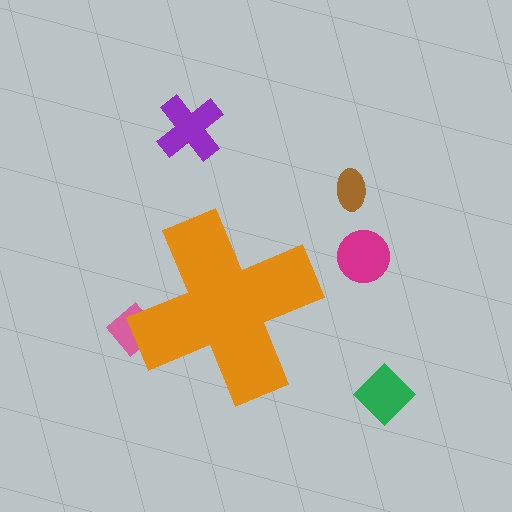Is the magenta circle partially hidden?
No, the magenta circle is fully visible.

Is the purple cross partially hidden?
No, the purple cross is fully visible.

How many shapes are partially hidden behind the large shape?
1 shape is partially hidden.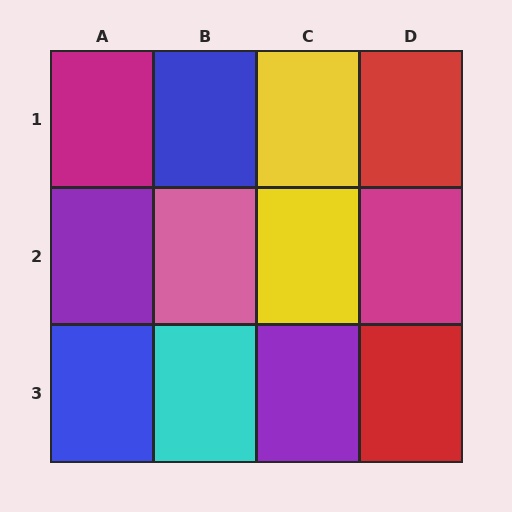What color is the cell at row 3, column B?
Cyan.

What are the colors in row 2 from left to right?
Purple, pink, yellow, magenta.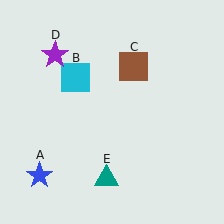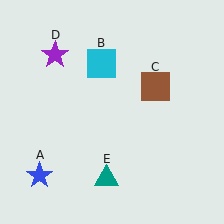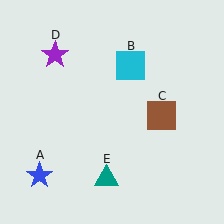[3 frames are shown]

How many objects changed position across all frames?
2 objects changed position: cyan square (object B), brown square (object C).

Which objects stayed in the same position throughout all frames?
Blue star (object A) and purple star (object D) and teal triangle (object E) remained stationary.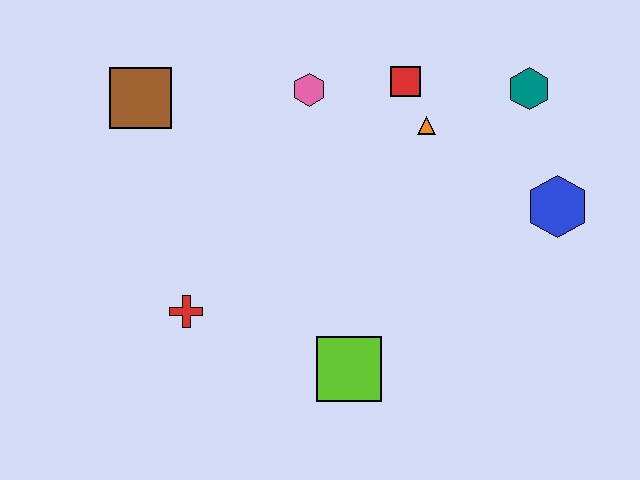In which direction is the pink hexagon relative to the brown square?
The pink hexagon is to the right of the brown square.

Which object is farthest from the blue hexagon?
The brown square is farthest from the blue hexagon.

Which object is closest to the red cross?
The lime square is closest to the red cross.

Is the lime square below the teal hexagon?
Yes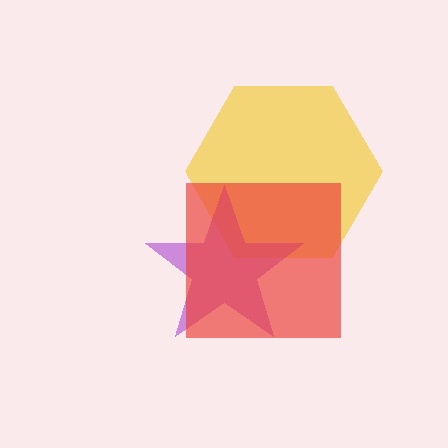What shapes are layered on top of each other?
The layered shapes are: a yellow hexagon, a purple star, a red square.